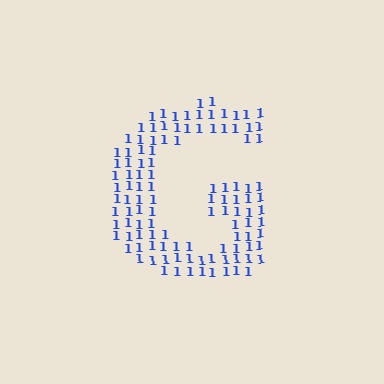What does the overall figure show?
The overall figure shows the letter G.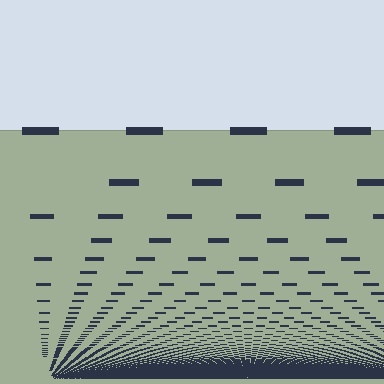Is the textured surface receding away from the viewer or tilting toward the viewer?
The surface appears to tilt toward the viewer. Texture elements get larger and sparser toward the top.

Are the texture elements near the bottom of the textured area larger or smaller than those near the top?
Smaller. The gradient is inverted — elements near the bottom are smaller and denser.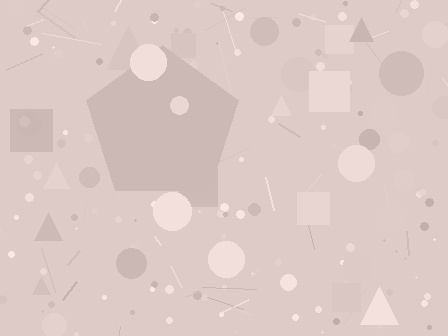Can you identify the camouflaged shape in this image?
The camouflaged shape is a pentagon.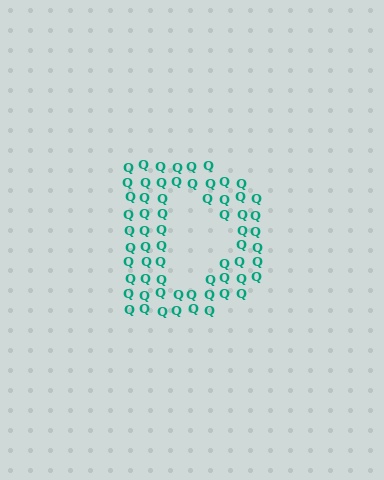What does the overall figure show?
The overall figure shows the letter D.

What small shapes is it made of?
It is made of small letter Q's.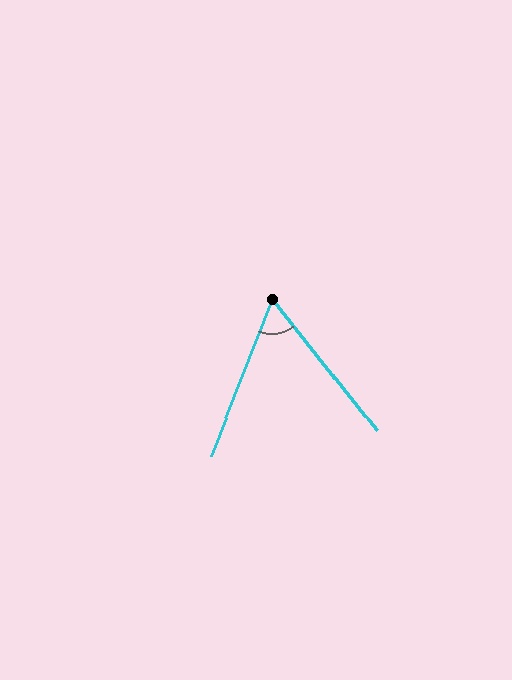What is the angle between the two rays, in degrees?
Approximately 60 degrees.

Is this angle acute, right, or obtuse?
It is acute.